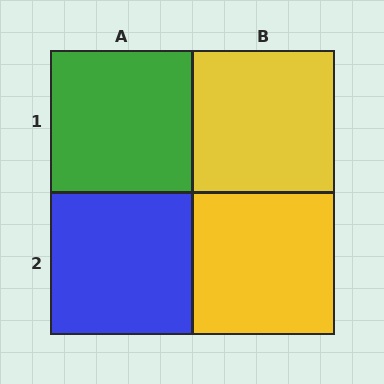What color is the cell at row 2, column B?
Yellow.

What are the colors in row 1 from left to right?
Green, yellow.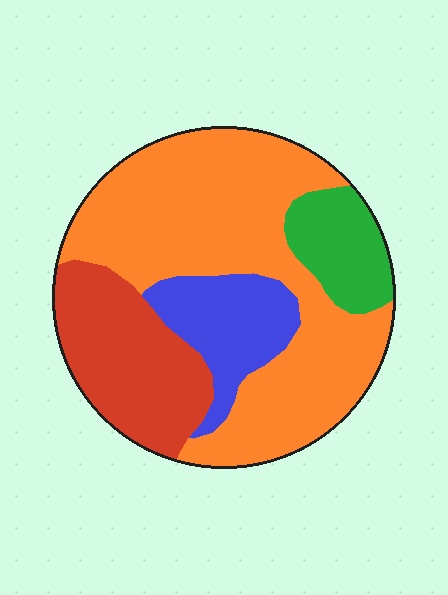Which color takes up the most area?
Orange, at roughly 55%.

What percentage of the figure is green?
Green takes up less than a sixth of the figure.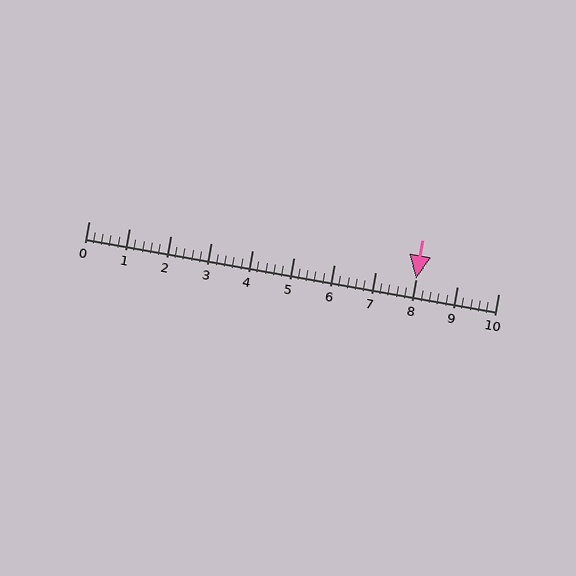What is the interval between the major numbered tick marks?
The major tick marks are spaced 1 units apart.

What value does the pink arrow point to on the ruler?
The pink arrow points to approximately 8.0.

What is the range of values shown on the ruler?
The ruler shows values from 0 to 10.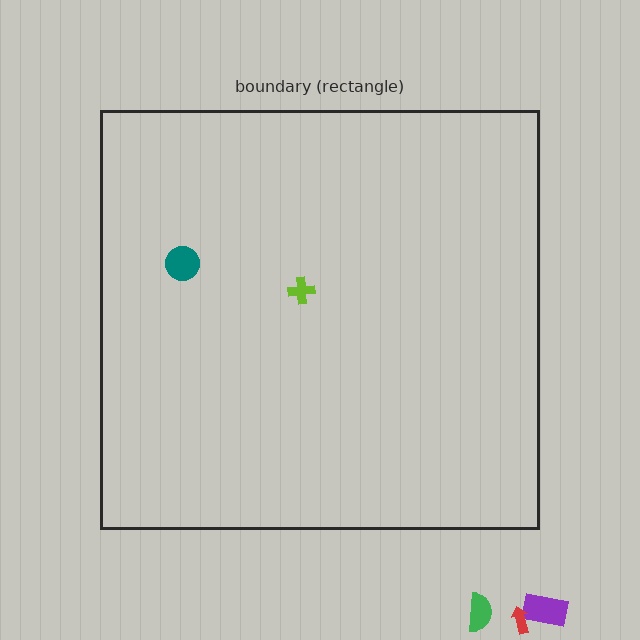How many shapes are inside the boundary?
2 inside, 3 outside.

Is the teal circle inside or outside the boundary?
Inside.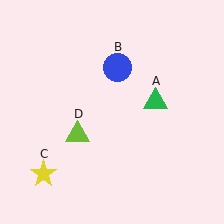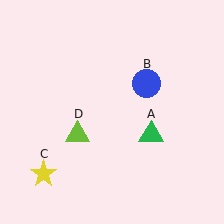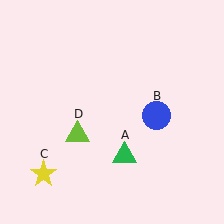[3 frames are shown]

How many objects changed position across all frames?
2 objects changed position: green triangle (object A), blue circle (object B).